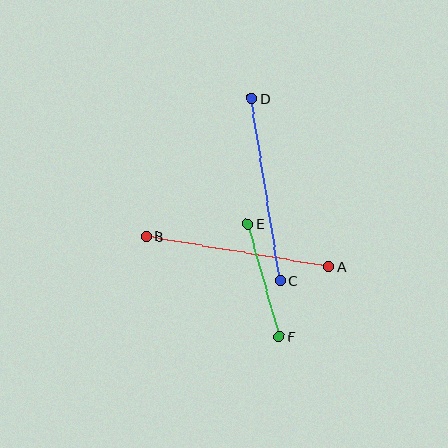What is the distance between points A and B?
The distance is approximately 185 pixels.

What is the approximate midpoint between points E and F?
The midpoint is at approximately (263, 280) pixels.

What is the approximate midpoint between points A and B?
The midpoint is at approximately (237, 252) pixels.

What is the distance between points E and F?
The distance is approximately 117 pixels.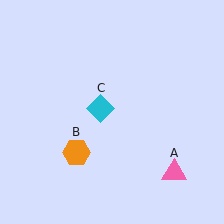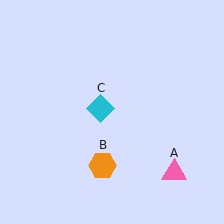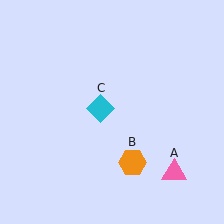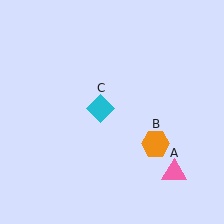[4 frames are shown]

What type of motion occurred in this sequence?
The orange hexagon (object B) rotated counterclockwise around the center of the scene.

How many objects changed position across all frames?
1 object changed position: orange hexagon (object B).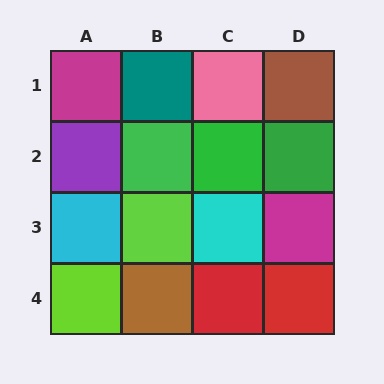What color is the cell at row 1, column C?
Pink.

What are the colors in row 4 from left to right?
Lime, brown, red, red.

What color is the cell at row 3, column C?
Cyan.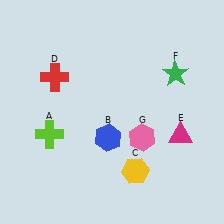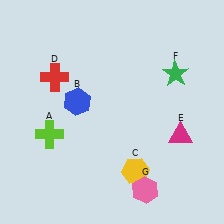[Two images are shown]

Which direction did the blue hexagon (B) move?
The blue hexagon (B) moved up.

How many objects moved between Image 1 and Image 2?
2 objects moved between the two images.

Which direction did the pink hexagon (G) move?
The pink hexagon (G) moved down.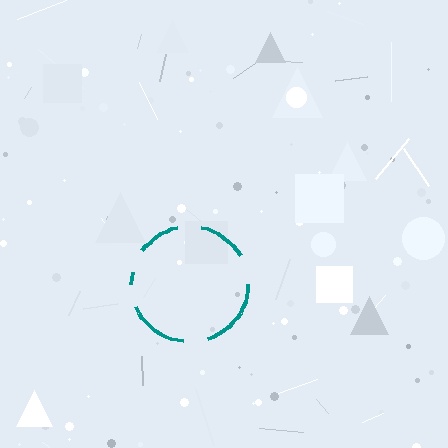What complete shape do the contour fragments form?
The contour fragments form a circle.